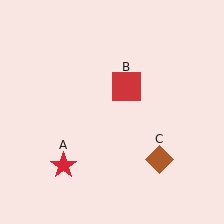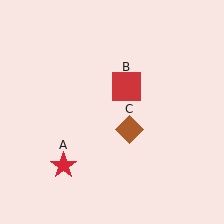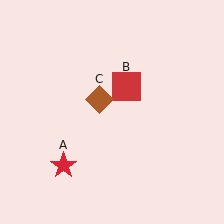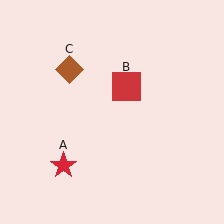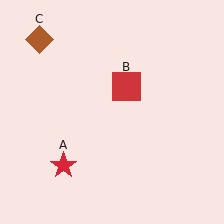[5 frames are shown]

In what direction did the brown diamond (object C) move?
The brown diamond (object C) moved up and to the left.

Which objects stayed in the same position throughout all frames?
Red star (object A) and red square (object B) remained stationary.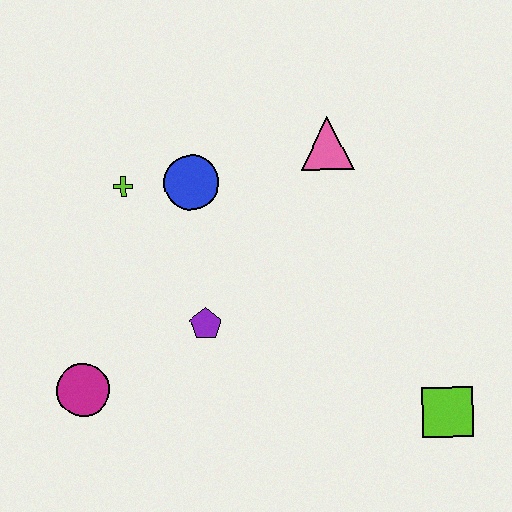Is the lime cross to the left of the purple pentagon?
Yes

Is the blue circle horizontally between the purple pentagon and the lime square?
No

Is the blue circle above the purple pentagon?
Yes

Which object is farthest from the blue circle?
The lime square is farthest from the blue circle.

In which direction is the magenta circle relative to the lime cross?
The magenta circle is below the lime cross.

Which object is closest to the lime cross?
The blue circle is closest to the lime cross.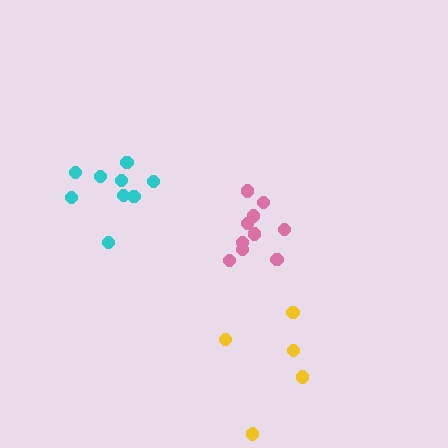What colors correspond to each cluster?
The clusters are colored: pink, cyan, yellow.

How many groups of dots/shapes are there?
There are 3 groups.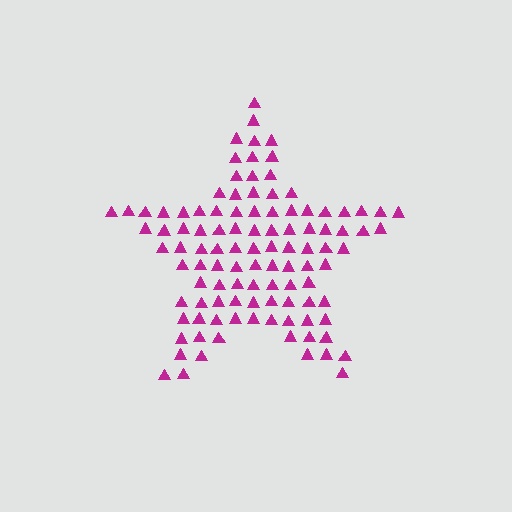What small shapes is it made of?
It is made of small triangles.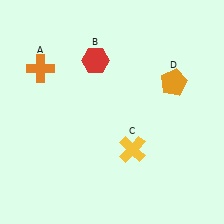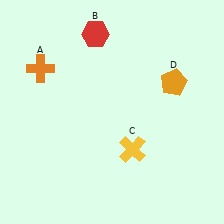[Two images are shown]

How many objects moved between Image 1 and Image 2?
1 object moved between the two images.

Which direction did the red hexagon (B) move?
The red hexagon (B) moved up.